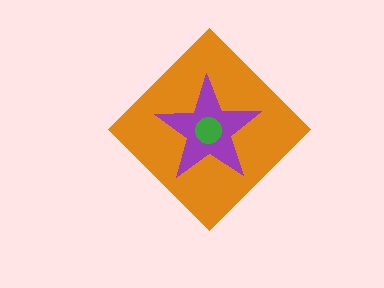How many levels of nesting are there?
3.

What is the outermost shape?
The orange diamond.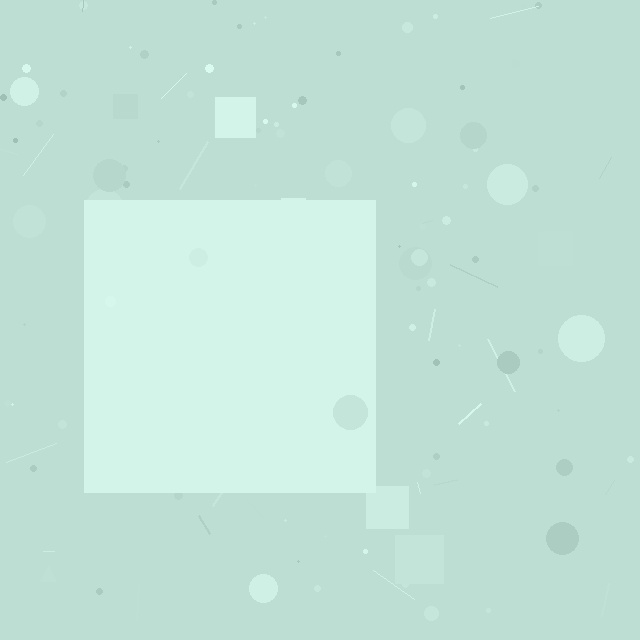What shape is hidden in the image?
A square is hidden in the image.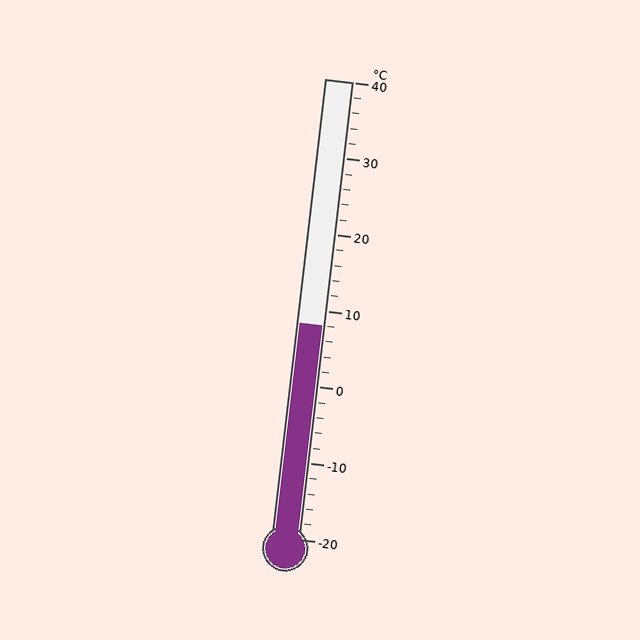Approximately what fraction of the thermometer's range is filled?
The thermometer is filled to approximately 45% of its range.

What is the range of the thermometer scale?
The thermometer scale ranges from -20°C to 40°C.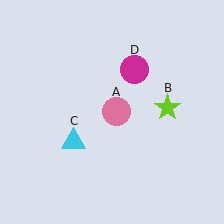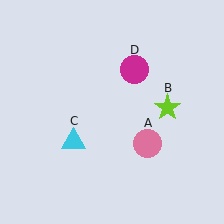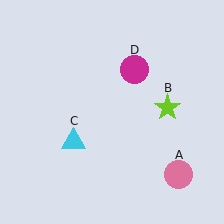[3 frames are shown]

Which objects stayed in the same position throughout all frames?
Lime star (object B) and cyan triangle (object C) and magenta circle (object D) remained stationary.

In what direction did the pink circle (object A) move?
The pink circle (object A) moved down and to the right.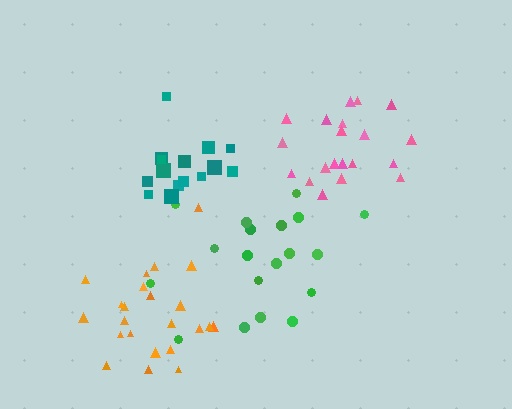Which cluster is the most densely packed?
Teal.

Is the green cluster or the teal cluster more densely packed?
Teal.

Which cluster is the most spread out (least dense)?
Green.